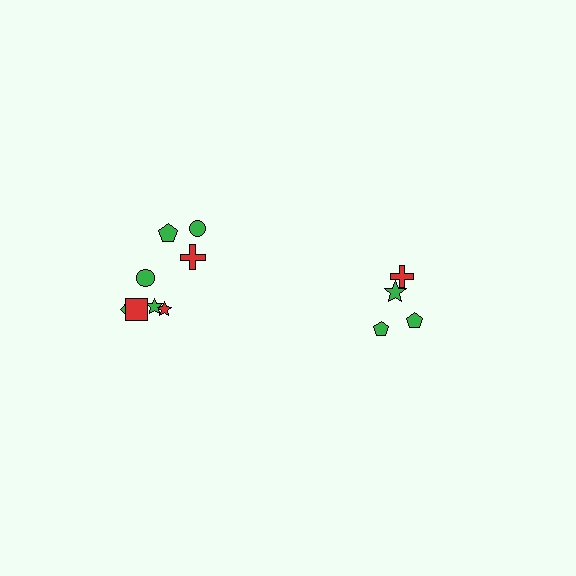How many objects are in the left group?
There are 8 objects.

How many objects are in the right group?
There are 4 objects.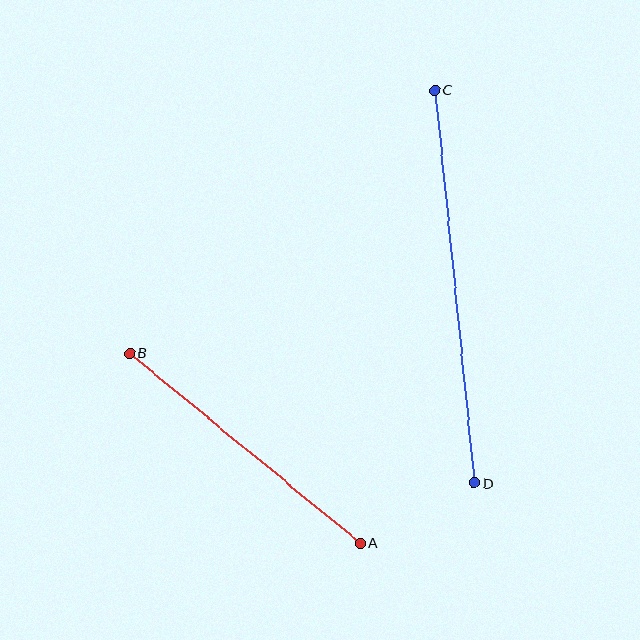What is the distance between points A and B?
The distance is approximately 298 pixels.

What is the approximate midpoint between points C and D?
The midpoint is at approximately (454, 286) pixels.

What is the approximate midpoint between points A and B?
The midpoint is at approximately (245, 448) pixels.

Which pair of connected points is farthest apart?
Points C and D are farthest apart.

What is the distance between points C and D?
The distance is approximately 395 pixels.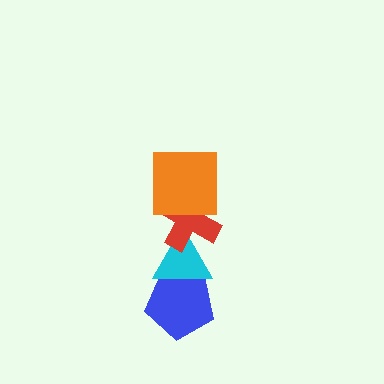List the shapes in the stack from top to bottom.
From top to bottom: the orange square, the red cross, the cyan triangle, the blue pentagon.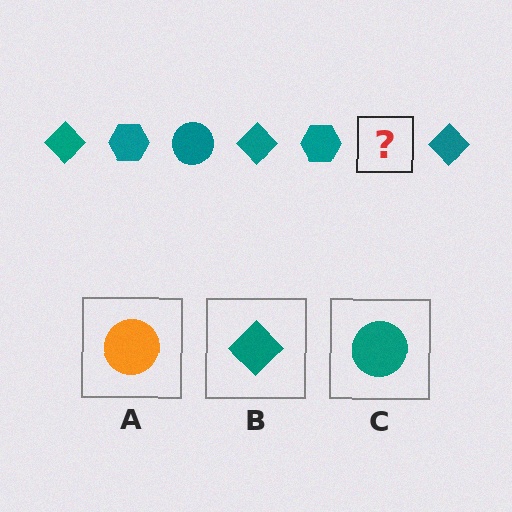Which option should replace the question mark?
Option C.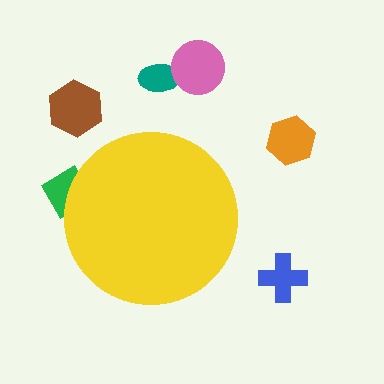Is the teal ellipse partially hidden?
No, the teal ellipse is fully visible.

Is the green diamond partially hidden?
Yes, the green diamond is partially hidden behind the yellow circle.